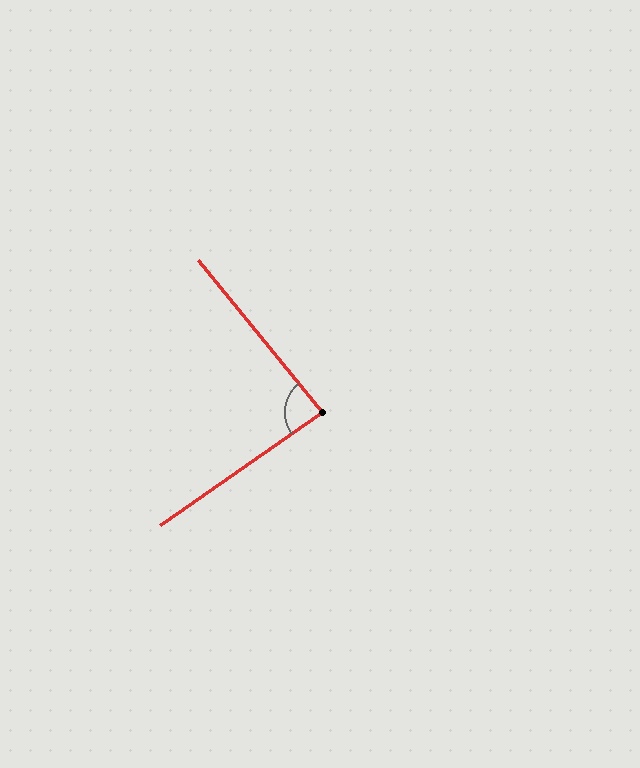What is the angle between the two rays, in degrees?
Approximately 86 degrees.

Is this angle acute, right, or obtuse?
It is approximately a right angle.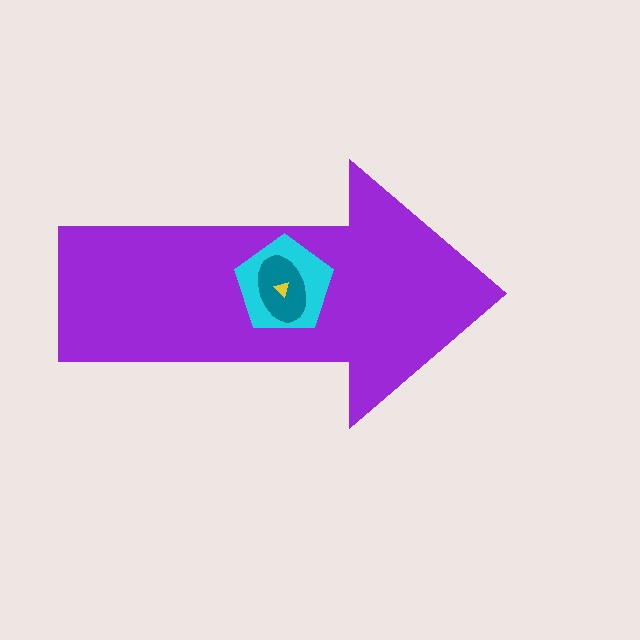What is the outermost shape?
The purple arrow.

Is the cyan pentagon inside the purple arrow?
Yes.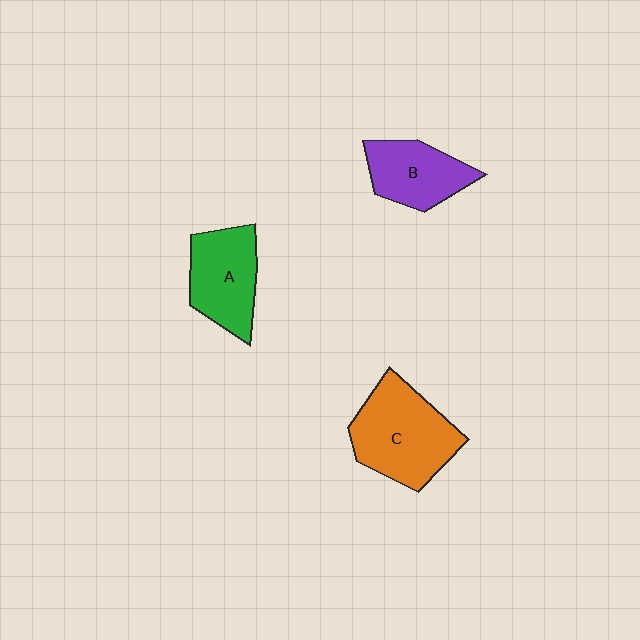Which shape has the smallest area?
Shape B (purple).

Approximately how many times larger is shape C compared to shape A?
Approximately 1.3 times.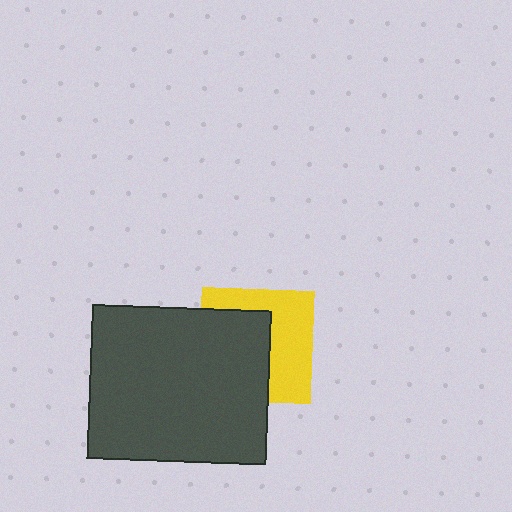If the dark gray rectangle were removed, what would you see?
You would see the complete yellow square.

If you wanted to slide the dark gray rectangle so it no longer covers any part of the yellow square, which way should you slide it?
Slide it left — that is the most direct way to separate the two shapes.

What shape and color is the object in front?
The object in front is a dark gray rectangle.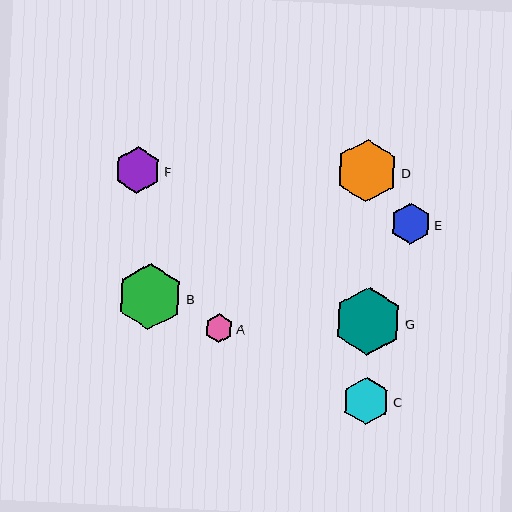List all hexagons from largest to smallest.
From largest to smallest: G, B, D, C, F, E, A.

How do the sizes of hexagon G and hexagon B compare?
Hexagon G and hexagon B are approximately the same size.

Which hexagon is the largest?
Hexagon G is the largest with a size of approximately 68 pixels.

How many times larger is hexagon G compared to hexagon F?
Hexagon G is approximately 1.5 times the size of hexagon F.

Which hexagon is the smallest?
Hexagon A is the smallest with a size of approximately 28 pixels.